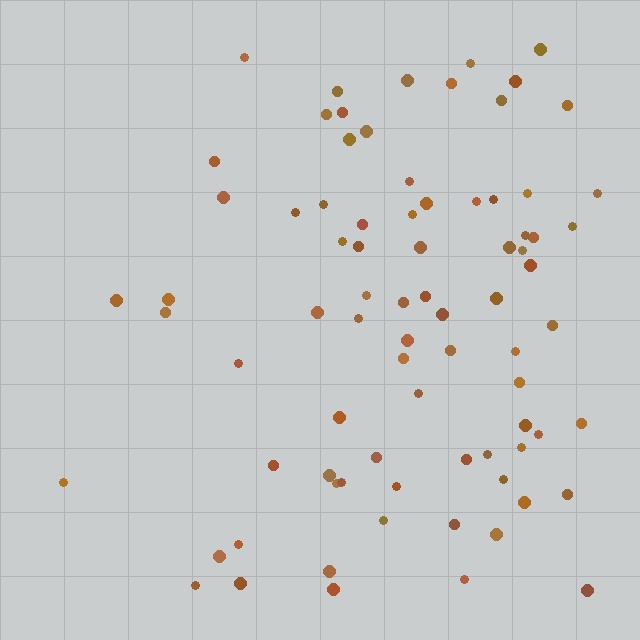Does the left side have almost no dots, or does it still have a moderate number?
Still a moderate number, just noticeably fewer than the right.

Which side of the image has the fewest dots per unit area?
The left.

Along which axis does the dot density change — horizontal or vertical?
Horizontal.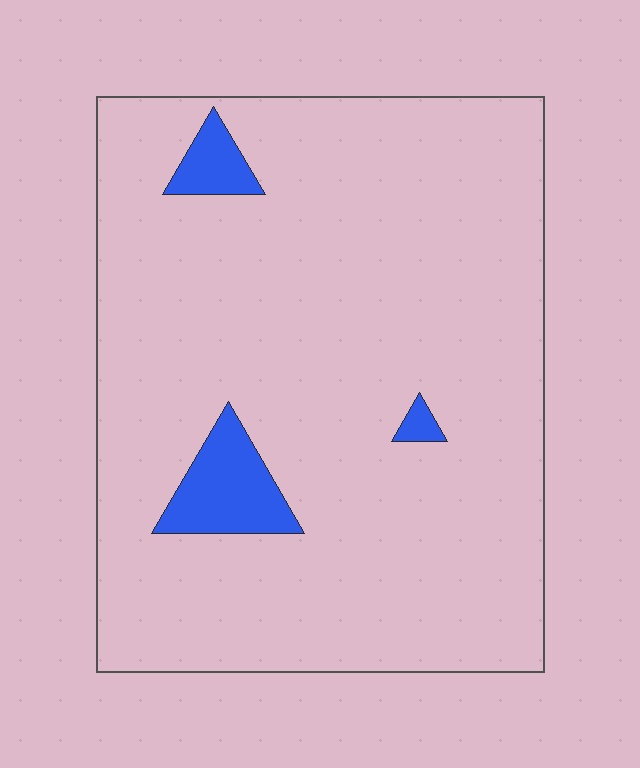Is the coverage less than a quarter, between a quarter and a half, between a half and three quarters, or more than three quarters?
Less than a quarter.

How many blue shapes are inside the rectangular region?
3.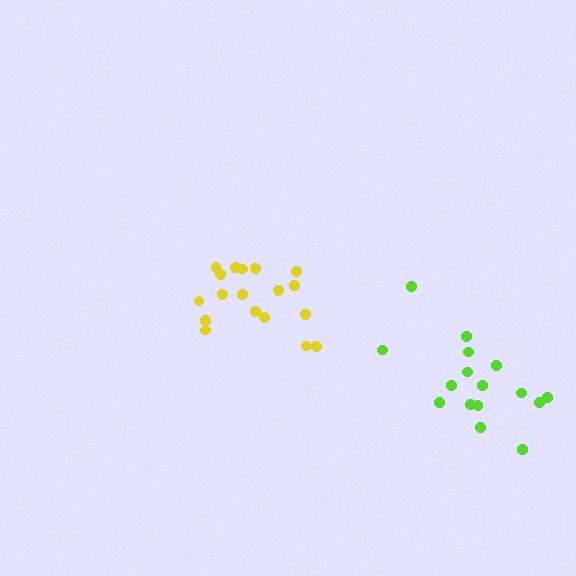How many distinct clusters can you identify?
There are 2 distinct clusters.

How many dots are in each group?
Group 1: 18 dots, Group 2: 16 dots (34 total).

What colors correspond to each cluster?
The clusters are colored: yellow, lime.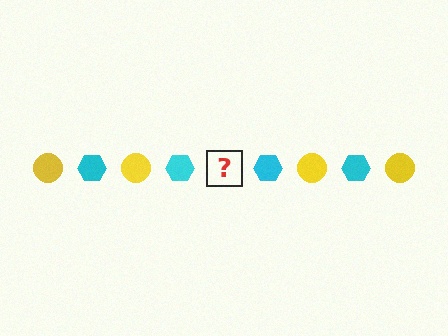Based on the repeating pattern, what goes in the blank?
The blank should be a yellow circle.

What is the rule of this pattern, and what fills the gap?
The rule is that the pattern alternates between yellow circle and cyan hexagon. The gap should be filled with a yellow circle.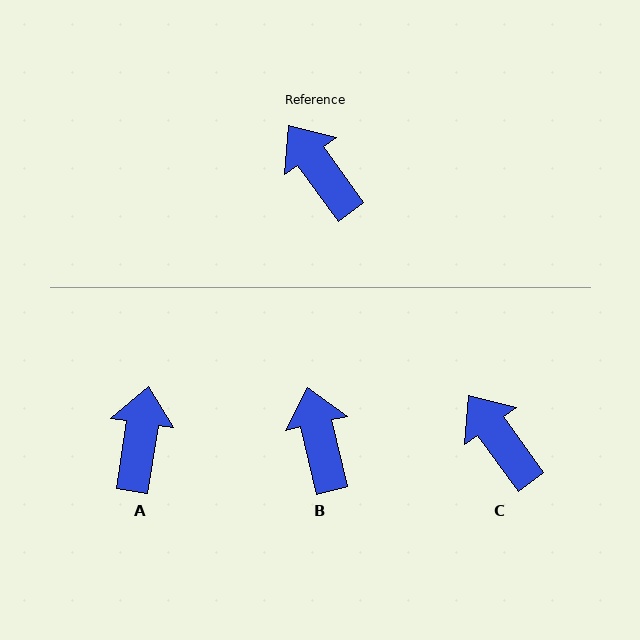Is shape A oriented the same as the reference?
No, it is off by about 45 degrees.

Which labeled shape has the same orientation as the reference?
C.